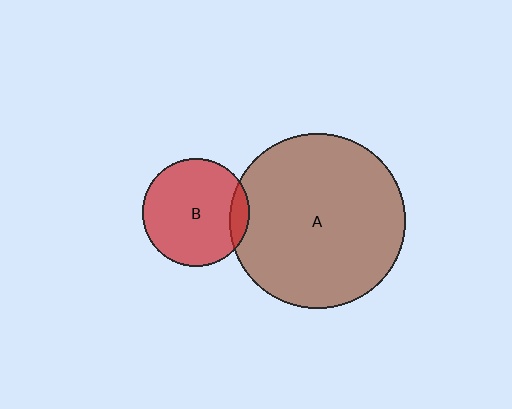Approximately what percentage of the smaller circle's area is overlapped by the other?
Approximately 10%.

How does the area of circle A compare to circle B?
Approximately 2.7 times.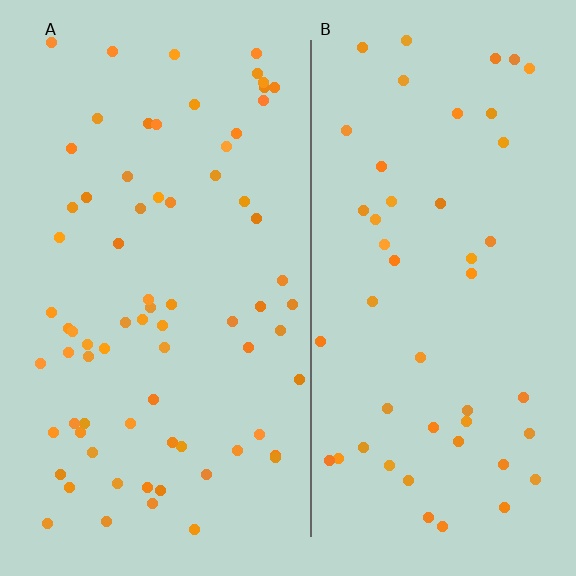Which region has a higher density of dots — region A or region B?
A (the left).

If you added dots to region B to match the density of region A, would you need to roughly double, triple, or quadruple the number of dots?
Approximately double.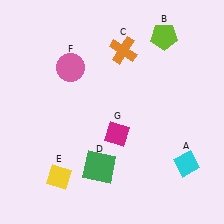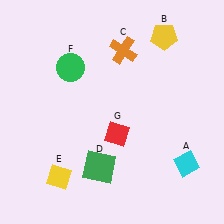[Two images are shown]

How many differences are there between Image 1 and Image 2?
There are 3 differences between the two images.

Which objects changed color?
B changed from lime to yellow. F changed from pink to green. G changed from magenta to red.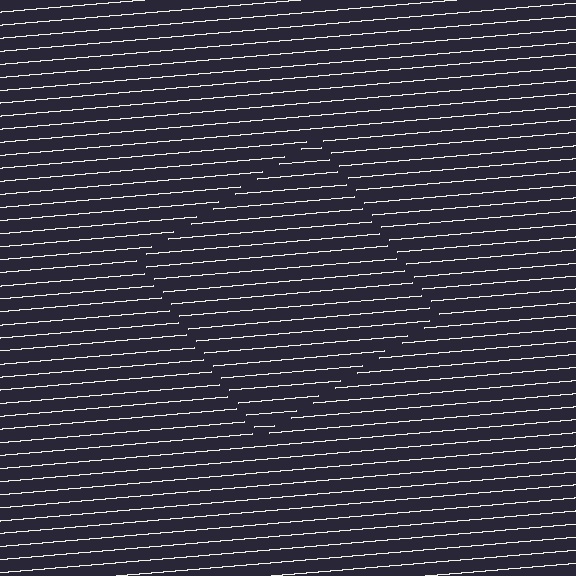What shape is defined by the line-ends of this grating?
An illusory square. The interior of the shape contains the same grating, shifted by half a period — the contour is defined by the phase discontinuity where line-ends from the inner and outer gratings abut.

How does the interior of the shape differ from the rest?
The interior of the shape contains the same grating, shifted by half a period — the contour is defined by the phase discontinuity where line-ends from the inner and outer gratings abut.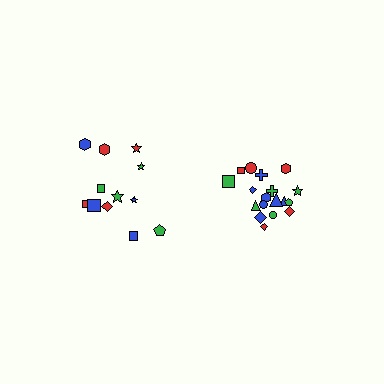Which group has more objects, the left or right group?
The right group.